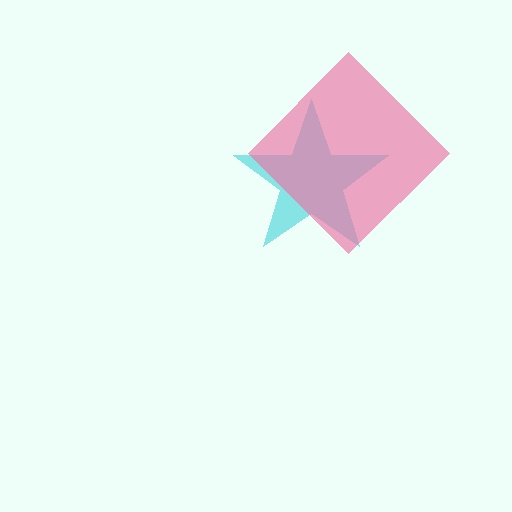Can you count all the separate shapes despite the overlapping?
Yes, there are 2 separate shapes.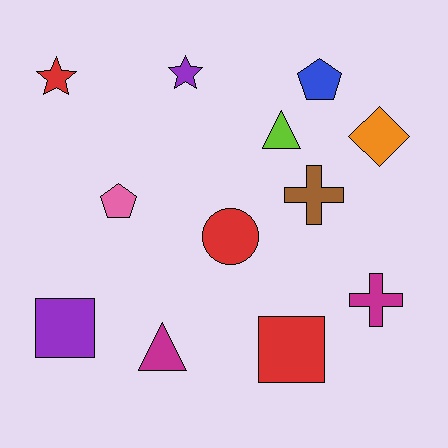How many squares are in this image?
There are 2 squares.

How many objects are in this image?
There are 12 objects.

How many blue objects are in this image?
There is 1 blue object.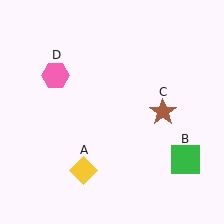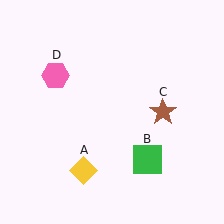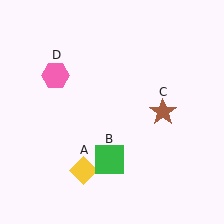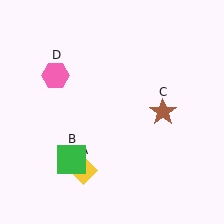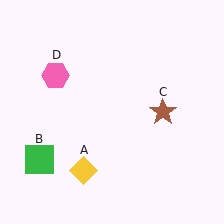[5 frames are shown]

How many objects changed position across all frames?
1 object changed position: green square (object B).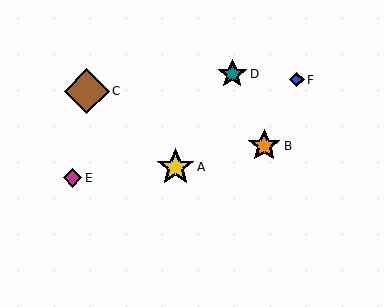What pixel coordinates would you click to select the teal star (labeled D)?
Click at (232, 74) to select the teal star D.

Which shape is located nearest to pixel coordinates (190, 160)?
The yellow star (labeled A) at (176, 167) is nearest to that location.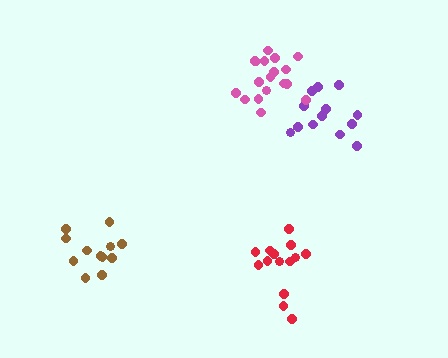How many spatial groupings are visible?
There are 4 spatial groupings.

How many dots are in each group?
Group 1: 12 dots, Group 2: 13 dots, Group 3: 18 dots, Group 4: 14 dots (57 total).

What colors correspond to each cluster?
The clusters are colored: brown, purple, pink, red.